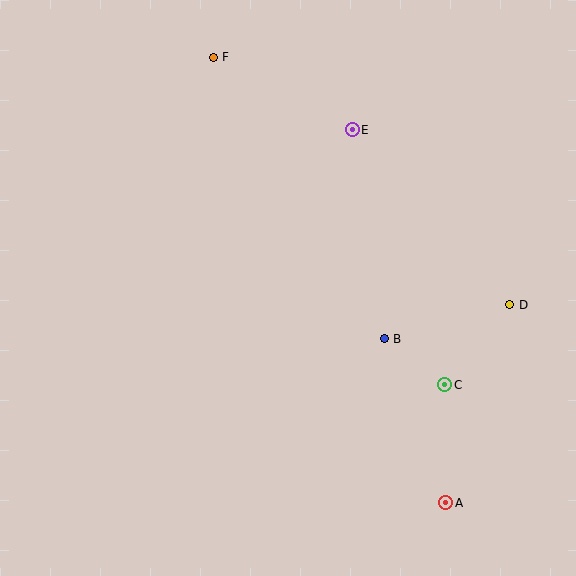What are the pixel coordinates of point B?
Point B is at (384, 339).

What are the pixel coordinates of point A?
Point A is at (446, 503).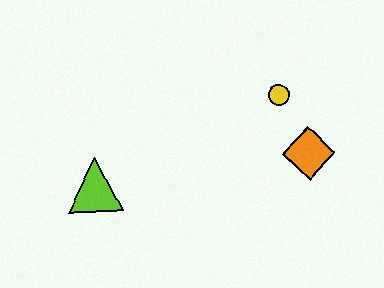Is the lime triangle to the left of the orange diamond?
Yes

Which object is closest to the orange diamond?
The yellow circle is closest to the orange diamond.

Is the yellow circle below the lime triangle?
No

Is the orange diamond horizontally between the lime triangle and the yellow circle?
No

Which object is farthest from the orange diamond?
The lime triangle is farthest from the orange diamond.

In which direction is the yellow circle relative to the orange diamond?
The yellow circle is above the orange diamond.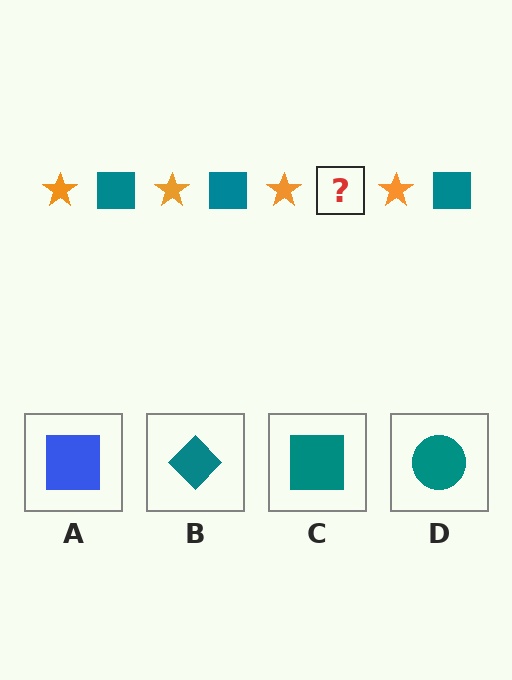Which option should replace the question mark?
Option C.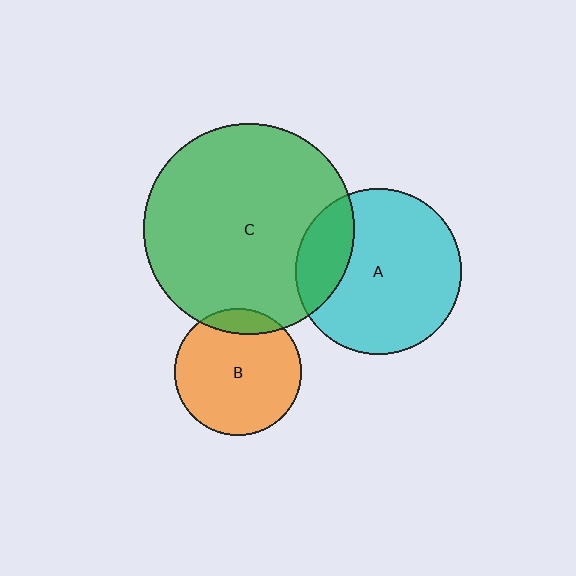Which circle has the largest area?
Circle C (green).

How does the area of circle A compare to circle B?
Approximately 1.7 times.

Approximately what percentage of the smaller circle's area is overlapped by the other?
Approximately 20%.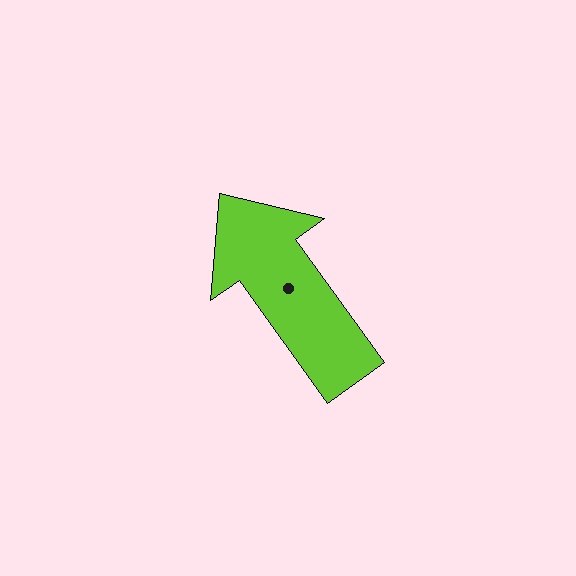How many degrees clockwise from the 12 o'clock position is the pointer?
Approximately 324 degrees.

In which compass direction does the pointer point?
Northwest.